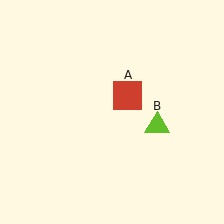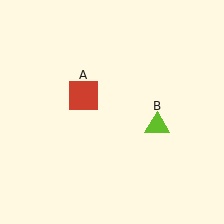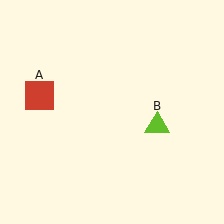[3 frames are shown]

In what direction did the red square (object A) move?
The red square (object A) moved left.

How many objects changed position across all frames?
1 object changed position: red square (object A).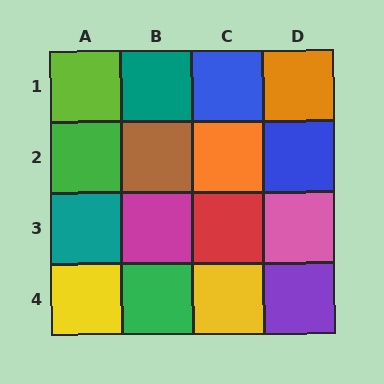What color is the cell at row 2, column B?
Brown.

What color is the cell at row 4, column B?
Green.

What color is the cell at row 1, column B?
Teal.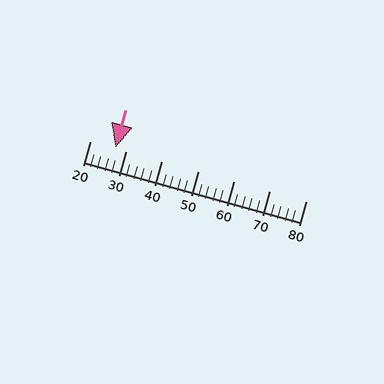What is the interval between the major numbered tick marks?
The major tick marks are spaced 10 units apart.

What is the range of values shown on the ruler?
The ruler shows values from 20 to 80.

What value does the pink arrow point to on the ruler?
The pink arrow points to approximately 27.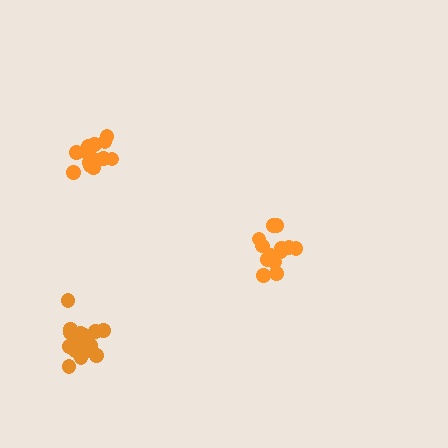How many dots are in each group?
Group 1: 13 dots, Group 2: 15 dots, Group 3: 17 dots (45 total).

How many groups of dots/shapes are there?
There are 3 groups.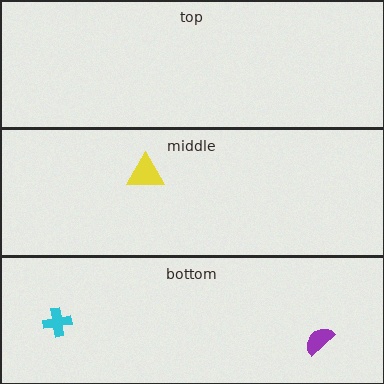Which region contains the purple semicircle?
The bottom region.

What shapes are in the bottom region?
The cyan cross, the purple semicircle.